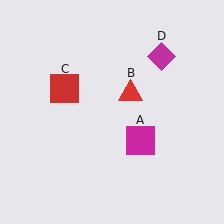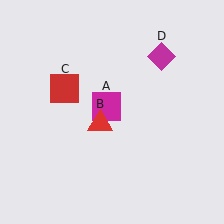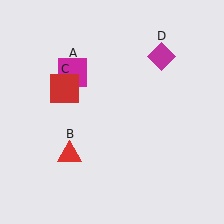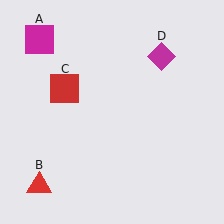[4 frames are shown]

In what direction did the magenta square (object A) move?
The magenta square (object A) moved up and to the left.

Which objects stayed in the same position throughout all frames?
Red square (object C) and magenta diamond (object D) remained stationary.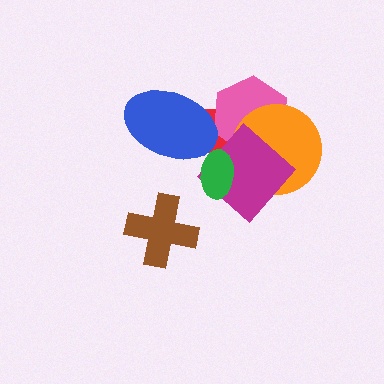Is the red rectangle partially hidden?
Yes, it is partially covered by another shape.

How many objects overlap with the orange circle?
3 objects overlap with the orange circle.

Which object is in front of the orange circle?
The magenta diamond is in front of the orange circle.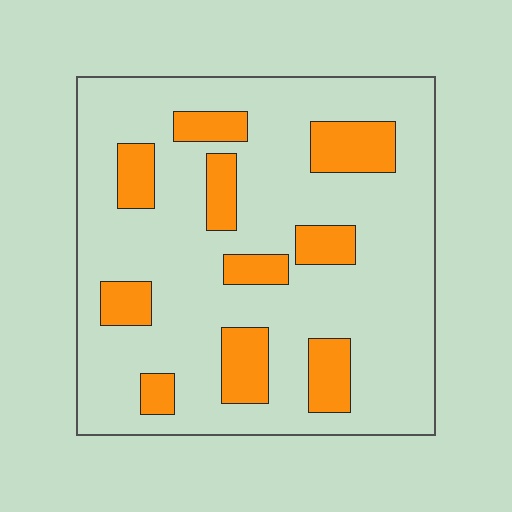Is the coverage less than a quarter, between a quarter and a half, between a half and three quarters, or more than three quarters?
Less than a quarter.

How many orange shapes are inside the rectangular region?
10.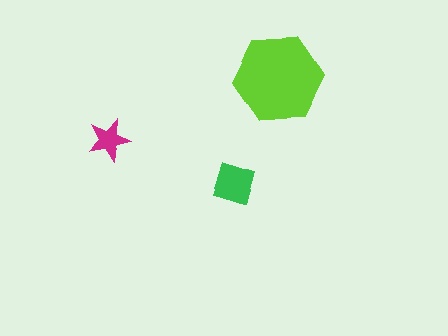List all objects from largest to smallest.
The lime hexagon, the green diamond, the magenta star.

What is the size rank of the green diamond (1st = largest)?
2nd.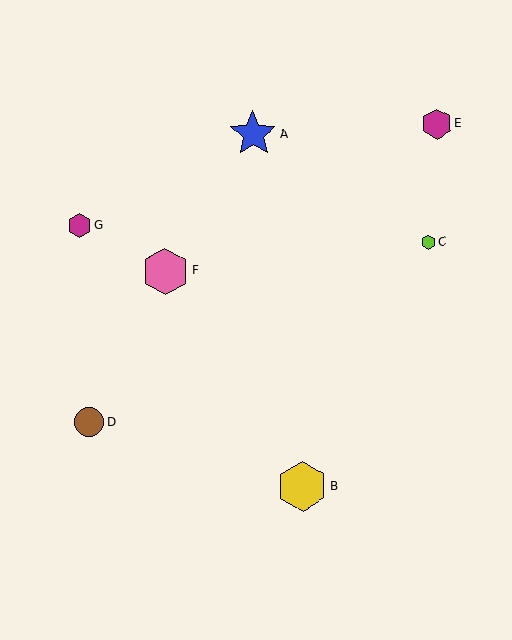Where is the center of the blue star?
The center of the blue star is at (253, 134).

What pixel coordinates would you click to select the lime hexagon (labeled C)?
Click at (429, 242) to select the lime hexagon C.